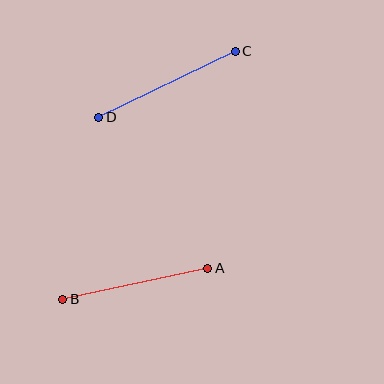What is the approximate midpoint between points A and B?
The midpoint is at approximately (135, 284) pixels.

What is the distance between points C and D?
The distance is approximately 152 pixels.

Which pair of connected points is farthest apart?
Points C and D are farthest apart.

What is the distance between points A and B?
The distance is approximately 149 pixels.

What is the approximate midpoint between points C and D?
The midpoint is at approximately (167, 84) pixels.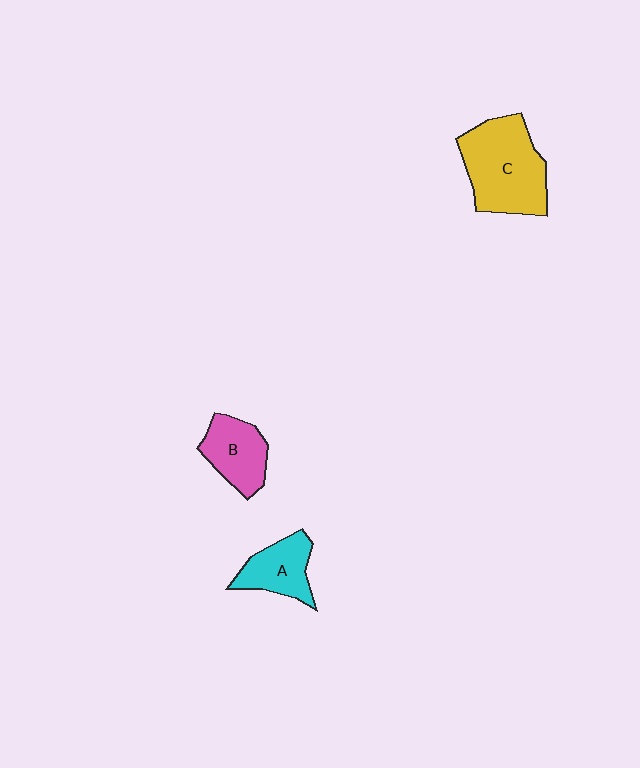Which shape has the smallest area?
Shape A (cyan).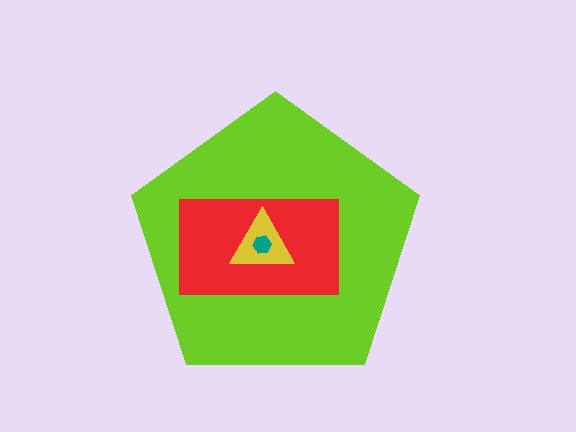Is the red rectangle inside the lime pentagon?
Yes.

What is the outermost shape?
The lime pentagon.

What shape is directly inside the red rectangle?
The yellow triangle.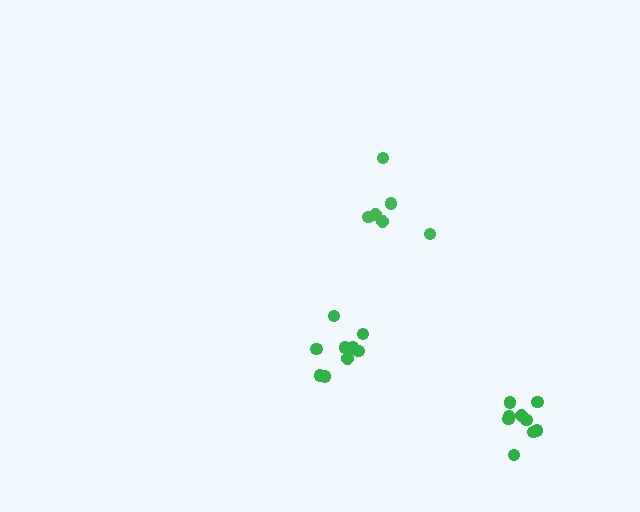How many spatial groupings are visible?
There are 3 spatial groupings.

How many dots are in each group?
Group 1: 10 dots, Group 2: 9 dots, Group 3: 6 dots (25 total).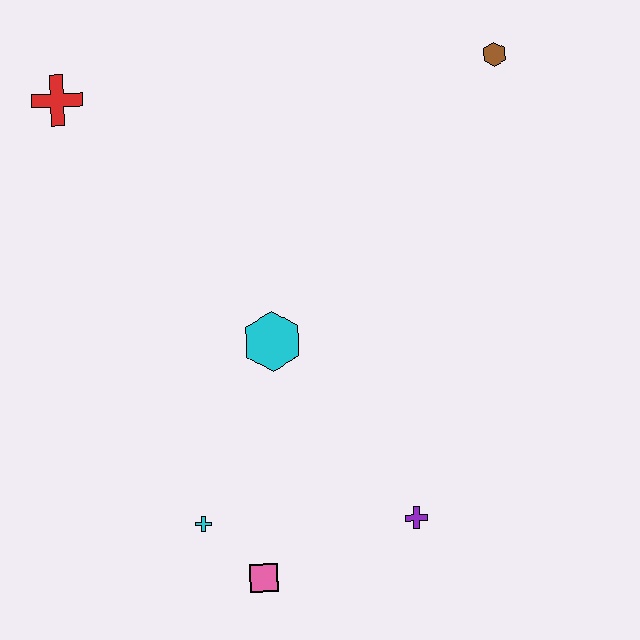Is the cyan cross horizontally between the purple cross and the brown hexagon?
No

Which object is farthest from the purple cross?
The red cross is farthest from the purple cross.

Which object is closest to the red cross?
The cyan hexagon is closest to the red cross.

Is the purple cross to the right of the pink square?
Yes